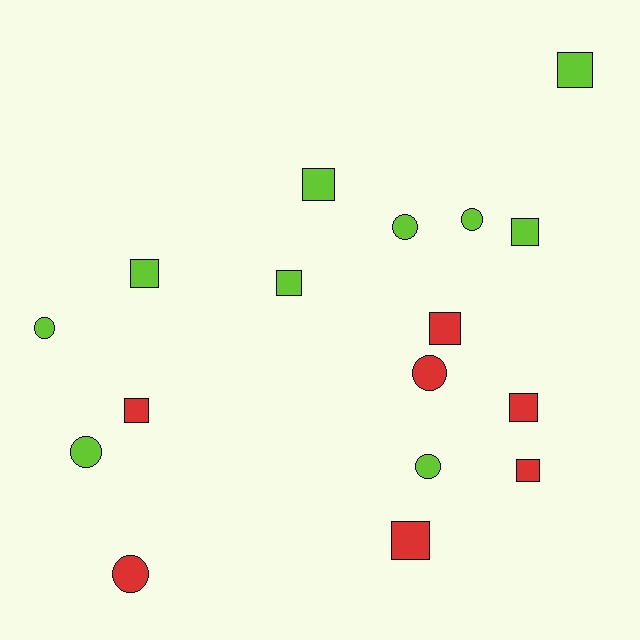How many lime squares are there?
There are 5 lime squares.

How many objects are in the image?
There are 17 objects.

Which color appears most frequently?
Lime, with 10 objects.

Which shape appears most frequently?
Square, with 10 objects.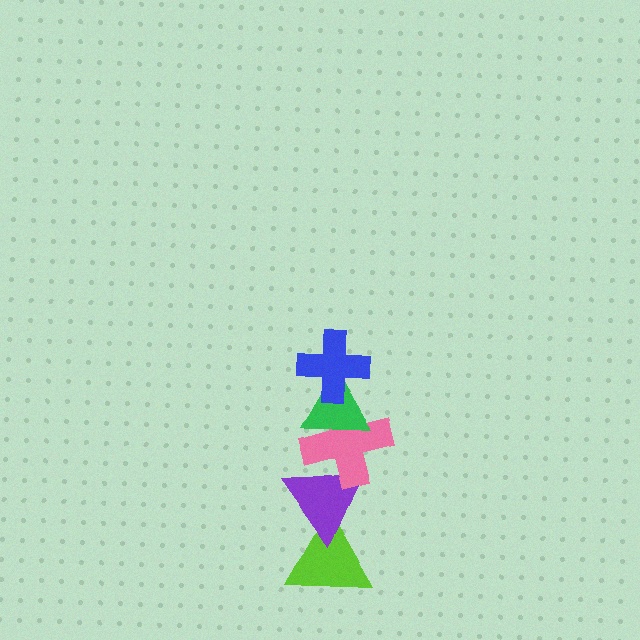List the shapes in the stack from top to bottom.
From top to bottom: the blue cross, the green triangle, the pink cross, the purple triangle, the lime triangle.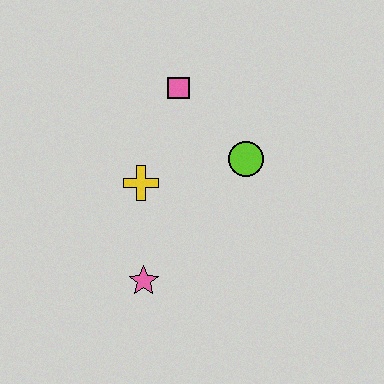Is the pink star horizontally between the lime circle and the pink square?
No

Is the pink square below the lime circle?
No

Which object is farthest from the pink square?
The pink star is farthest from the pink square.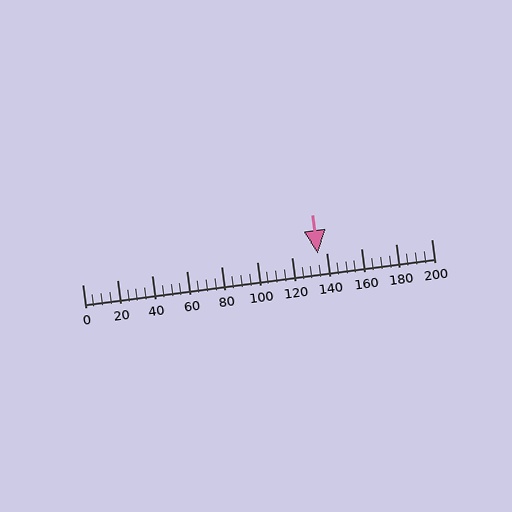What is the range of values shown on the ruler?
The ruler shows values from 0 to 200.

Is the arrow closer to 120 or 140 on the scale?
The arrow is closer to 140.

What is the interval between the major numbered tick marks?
The major tick marks are spaced 20 units apart.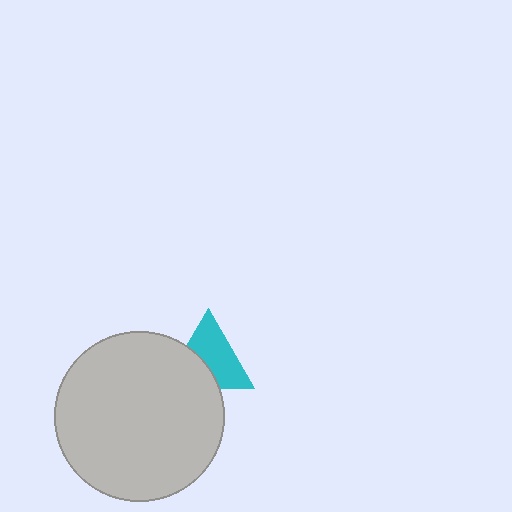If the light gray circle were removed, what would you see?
You would see the complete cyan triangle.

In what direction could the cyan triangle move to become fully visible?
The cyan triangle could move toward the upper-right. That would shift it out from behind the light gray circle entirely.